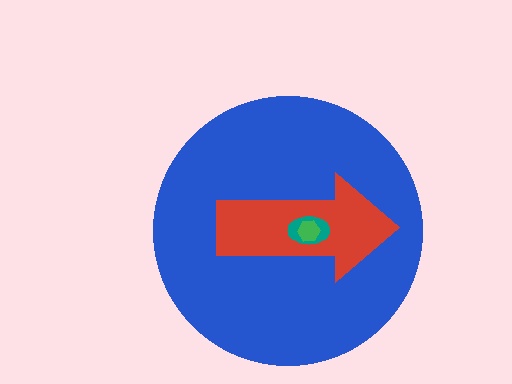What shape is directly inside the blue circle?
The red arrow.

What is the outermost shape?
The blue circle.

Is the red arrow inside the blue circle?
Yes.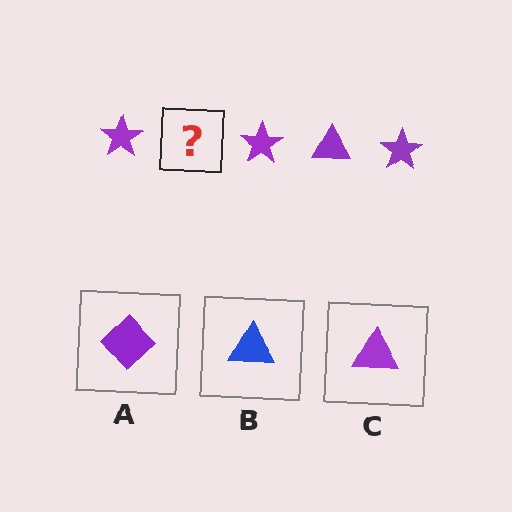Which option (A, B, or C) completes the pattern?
C.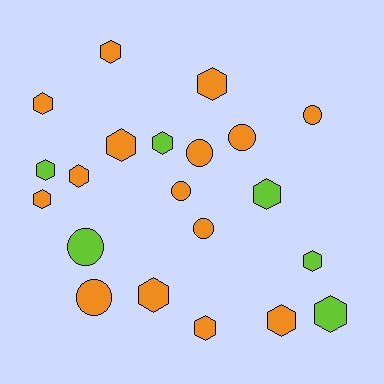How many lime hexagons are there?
There are 5 lime hexagons.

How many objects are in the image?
There are 21 objects.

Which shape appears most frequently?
Hexagon, with 14 objects.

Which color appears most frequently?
Orange, with 15 objects.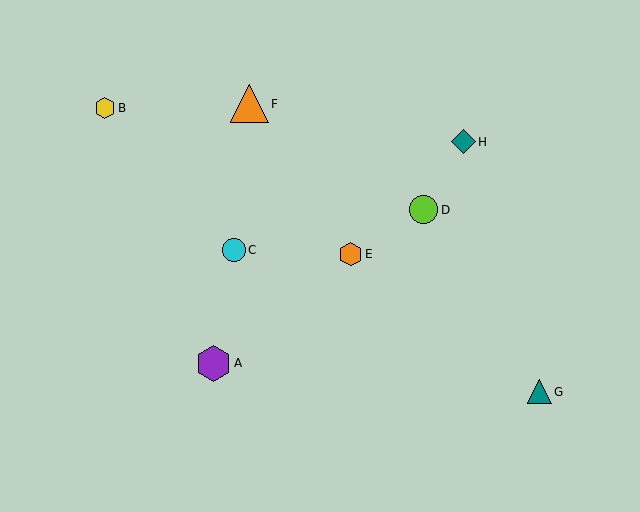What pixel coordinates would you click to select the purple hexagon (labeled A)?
Click at (214, 363) to select the purple hexagon A.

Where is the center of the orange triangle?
The center of the orange triangle is at (249, 104).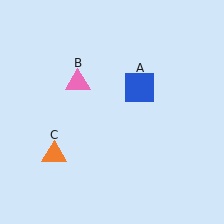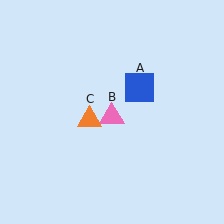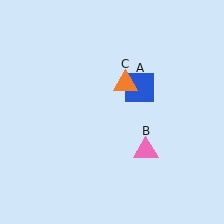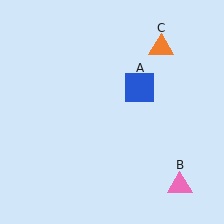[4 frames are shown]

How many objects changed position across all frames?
2 objects changed position: pink triangle (object B), orange triangle (object C).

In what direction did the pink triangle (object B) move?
The pink triangle (object B) moved down and to the right.